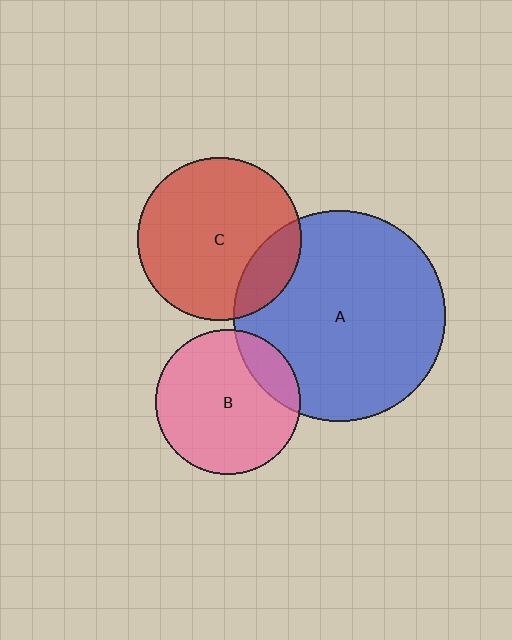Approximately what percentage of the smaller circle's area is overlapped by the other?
Approximately 15%.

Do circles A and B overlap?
Yes.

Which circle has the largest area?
Circle A (blue).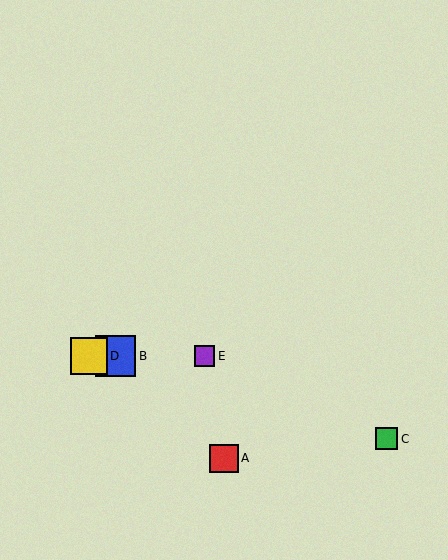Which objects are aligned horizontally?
Objects B, D, E are aligned horizontally.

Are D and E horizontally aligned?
Yes, both are at y≈356.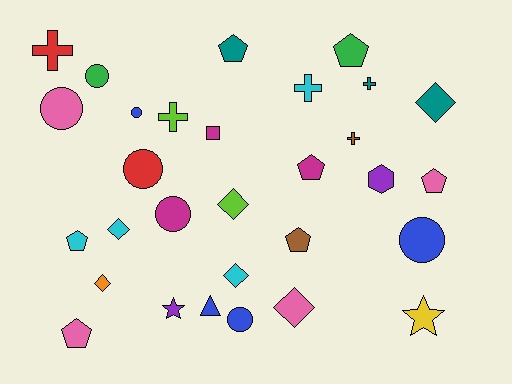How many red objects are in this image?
There are 2 red objects.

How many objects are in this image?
There are 30 objects.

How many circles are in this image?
There are 7 circles.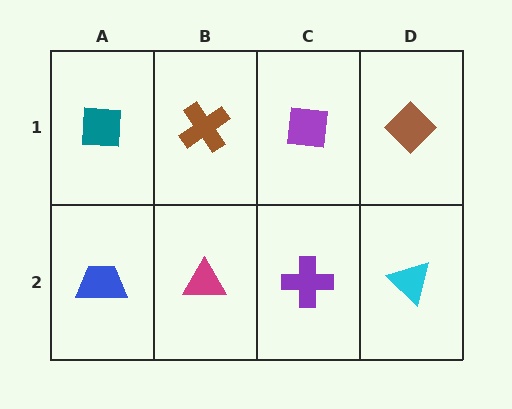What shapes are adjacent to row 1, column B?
A magenta triangle (row 2, column B), a teal square (row 1, column A), a purple square (row 1, column C).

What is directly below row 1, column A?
A blue trapezoid.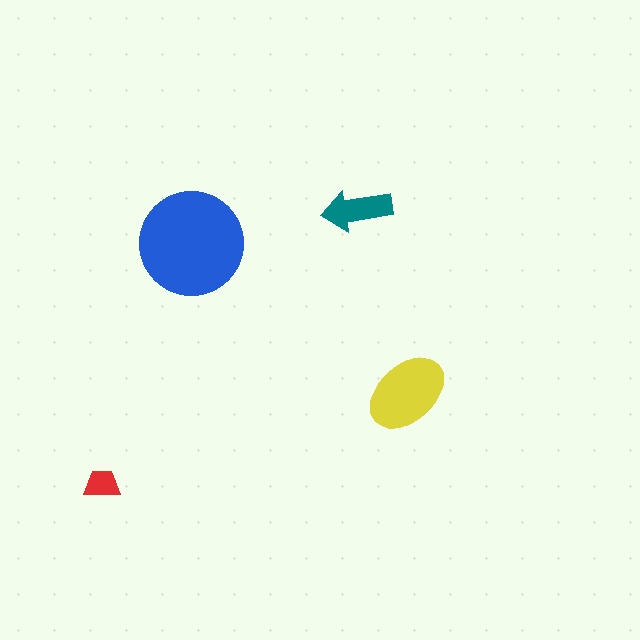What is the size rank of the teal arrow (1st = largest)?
3rd.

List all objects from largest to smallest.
The blue circle, the yellow ellipse, the teal arrow, the red trapezoid.